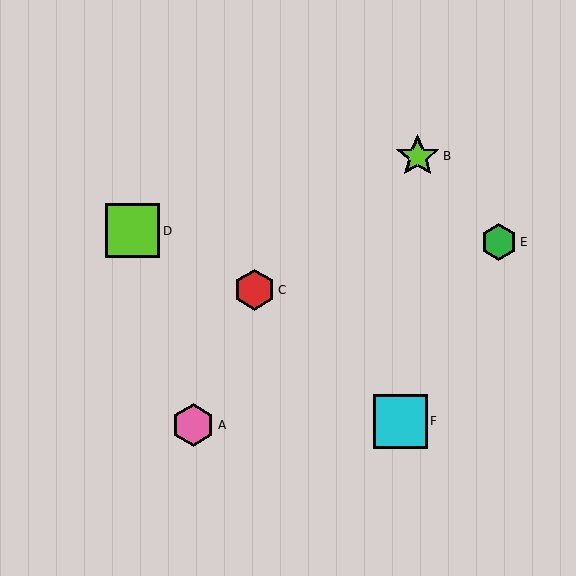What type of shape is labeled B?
Shape B is a lime star.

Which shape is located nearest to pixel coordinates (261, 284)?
The red hexagon (labeled C) at (254, 290) is nearest to that location.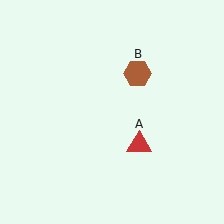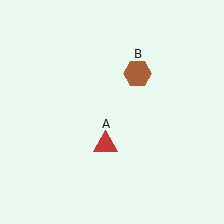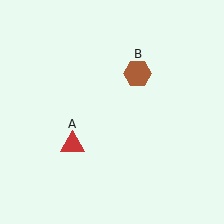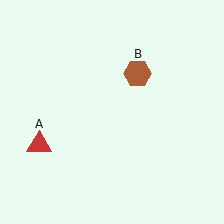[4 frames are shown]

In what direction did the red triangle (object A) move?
The red triangle (object A) moved left.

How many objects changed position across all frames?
1 object changed position: red triangle (object A).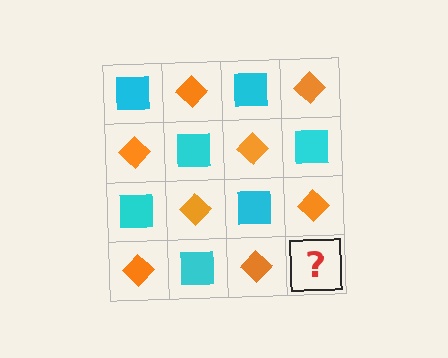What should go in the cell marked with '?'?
The missing cell should contain a cyan square.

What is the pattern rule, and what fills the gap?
The rule is that it alternates cyan square and orange diamond in a checkerboard pattern. The gap should be filled with a cyan square.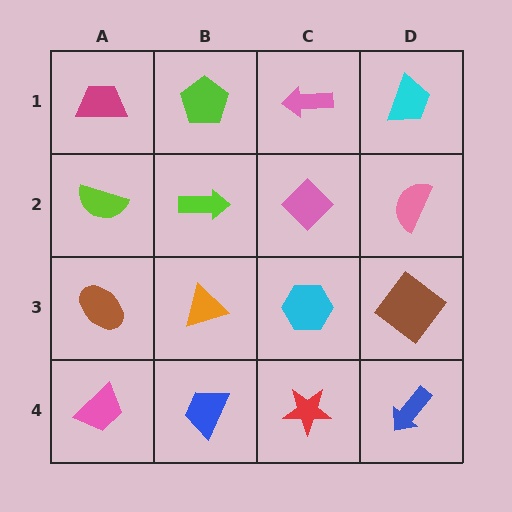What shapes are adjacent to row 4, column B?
An orange triangle (row 3, column B), a pink trapezoid (row 4, column A), a red star (row 4, column C).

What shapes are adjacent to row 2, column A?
A magenta trapezoid (row 1, column A), a brown ellipse (row 3, column A), a lime arrow (row 2, column B).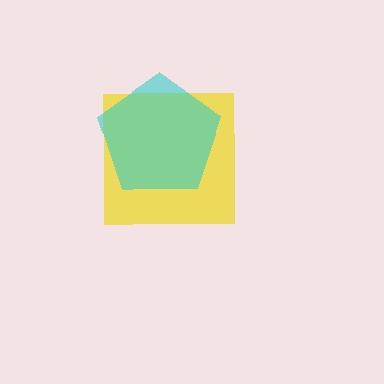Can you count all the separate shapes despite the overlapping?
Yes, there are 2 separate shapes.